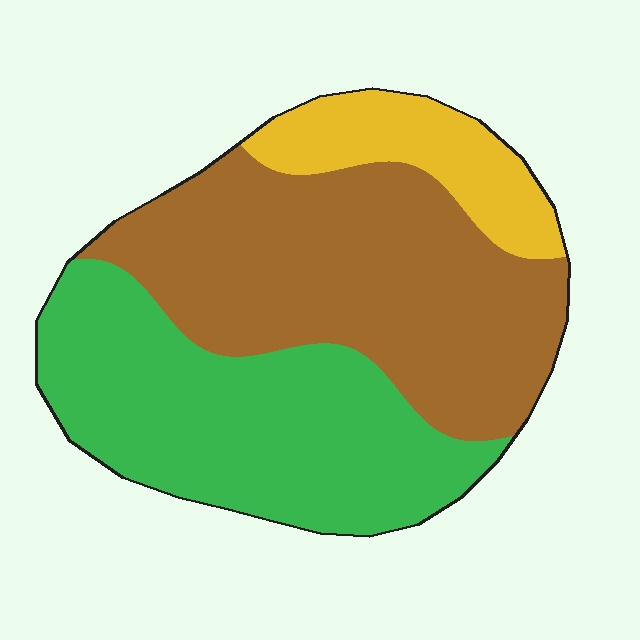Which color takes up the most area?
Brown, at roughly 45%.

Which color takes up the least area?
Yellow, at roughly 15%.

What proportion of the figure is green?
Green covers roughly 40% of the figure.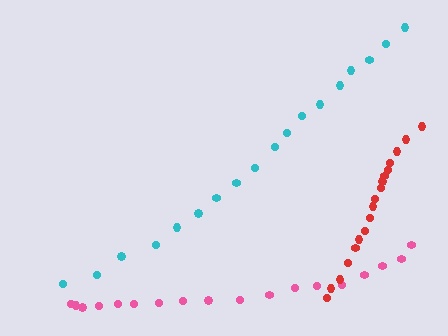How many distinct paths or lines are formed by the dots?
There are 3 distinct paths.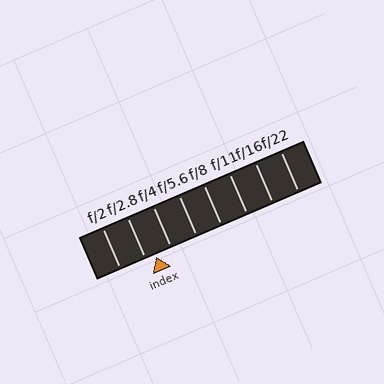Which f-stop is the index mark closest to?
The index mark is closest to f/2.8.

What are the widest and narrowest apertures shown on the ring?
The widest aperture shown is f/2 and the narrowest is f/22.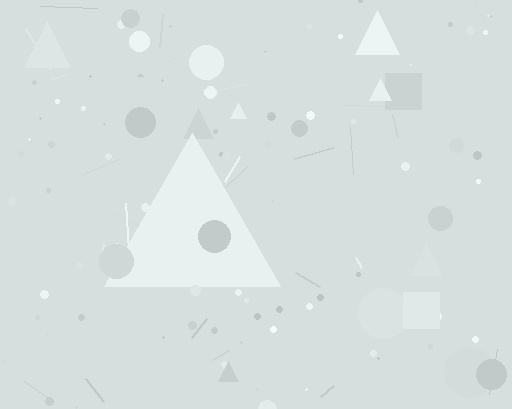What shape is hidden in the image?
A triangle is hidden in the image.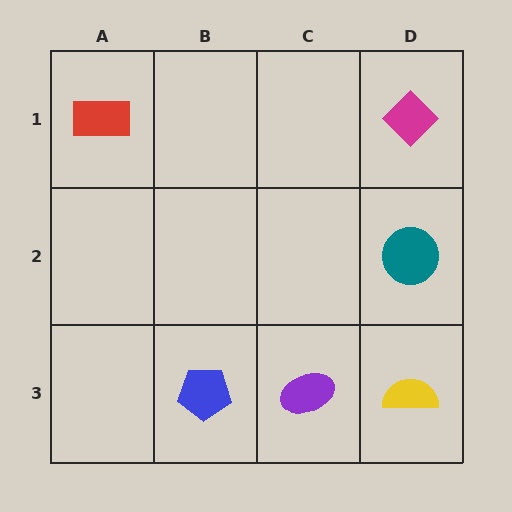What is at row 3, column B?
A blue pentagon.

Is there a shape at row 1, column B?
No, that cell is empty.